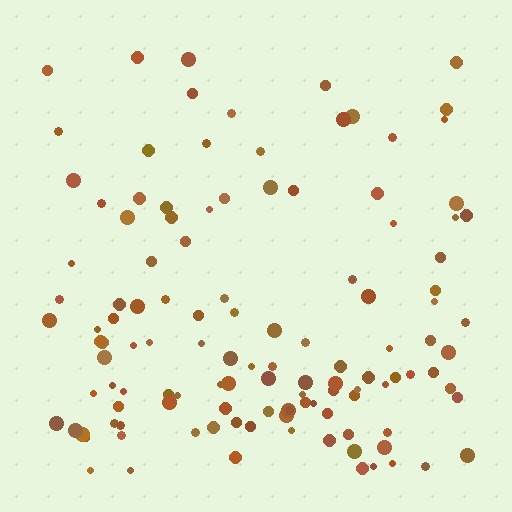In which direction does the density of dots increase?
From top to bottom, with the bottom side densest.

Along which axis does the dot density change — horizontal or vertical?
Vertical.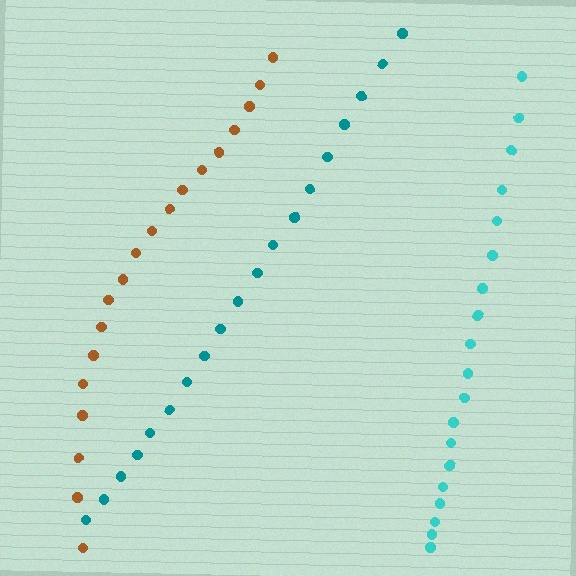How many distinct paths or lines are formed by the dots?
There are 3 distinct paths.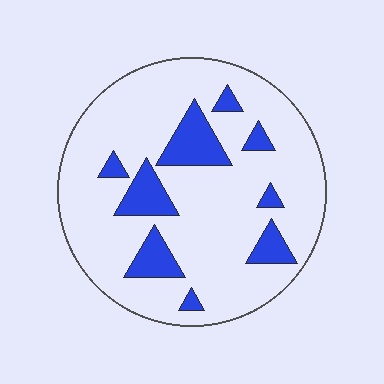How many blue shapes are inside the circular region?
9.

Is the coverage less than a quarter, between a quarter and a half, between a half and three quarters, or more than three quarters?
Less than a quarter.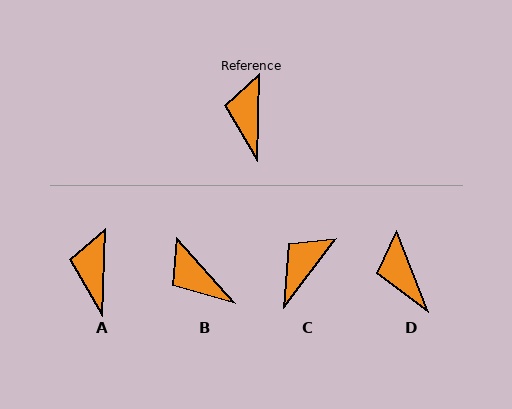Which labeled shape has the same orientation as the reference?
A.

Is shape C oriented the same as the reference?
No, it is off by about 35 degrees.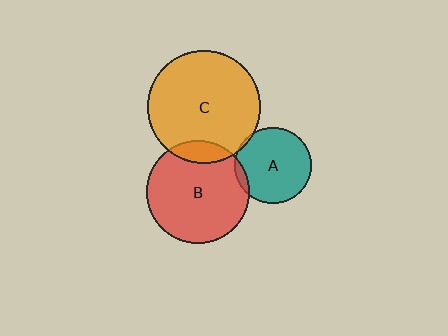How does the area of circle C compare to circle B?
Approximately 1.2 times.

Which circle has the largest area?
Circle C (orange).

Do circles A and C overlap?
Yes.